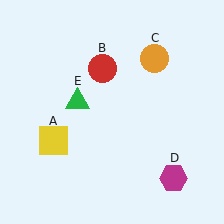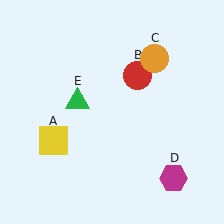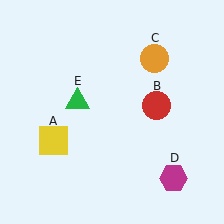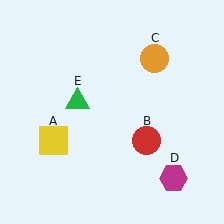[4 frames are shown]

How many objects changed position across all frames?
1 object changed position: red circle (object B).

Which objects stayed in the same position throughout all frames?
Yellow square (object A) and orange circle (object C) and magenta hexagon (object D) and green triangle (object E) remained stationary.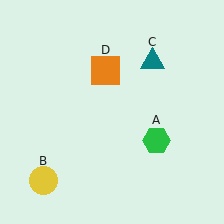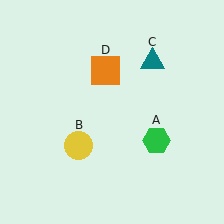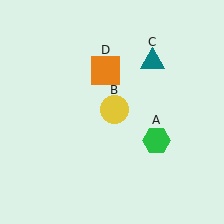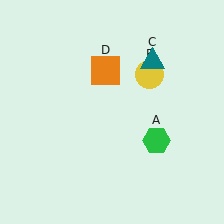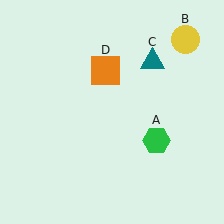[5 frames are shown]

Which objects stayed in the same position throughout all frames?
Green hexagon (object A) and teal triangle (object C) and orange square (object D) remained stationary.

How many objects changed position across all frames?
1 object changed position: yellow circle (object B).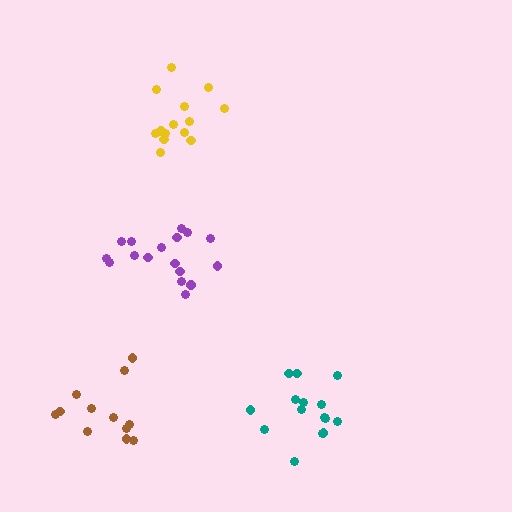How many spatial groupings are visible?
There are 4 spatial groupings.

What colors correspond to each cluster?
The clusters are colored: purple, brown, teal, yellow.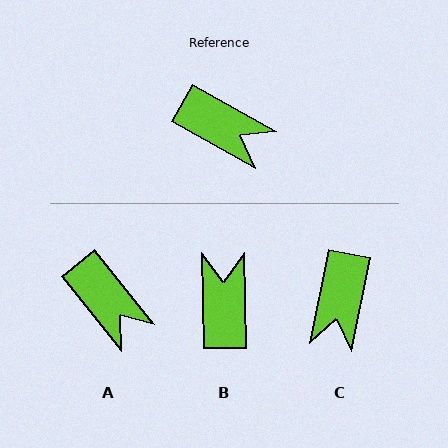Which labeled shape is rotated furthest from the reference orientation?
B, about 120 degrees away.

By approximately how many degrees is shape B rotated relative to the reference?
Approximately 120 degrees counter-clockwise.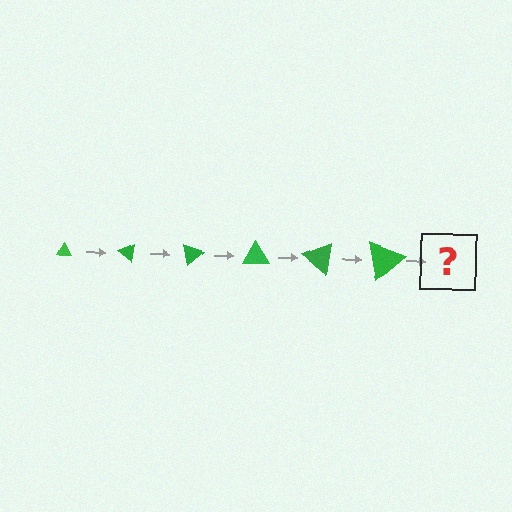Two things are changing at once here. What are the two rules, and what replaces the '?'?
The two rules are that the triangle grows larger each step and it rotates 40 degrees each step. The '?' should be a triangle, larger than the previous one and rotated 240 degrees from the start.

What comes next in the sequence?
The next element should be a triangle, larger than the previous one and rotated 240 degrees from the start.